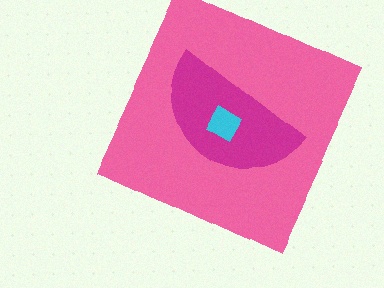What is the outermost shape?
The pink square.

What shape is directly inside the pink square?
The magenta semicircle.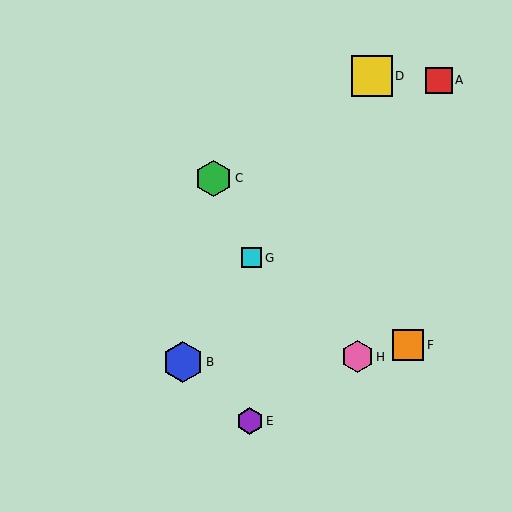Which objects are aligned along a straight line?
Objects B, D, G are aligned along a straight line.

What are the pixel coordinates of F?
Object F is at (408, 345).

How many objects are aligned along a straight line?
3 objects (B, D, G) are aligned along a straight line.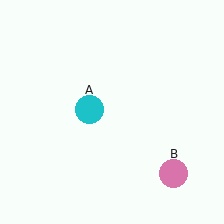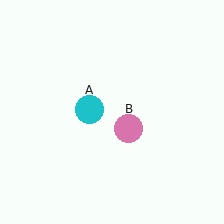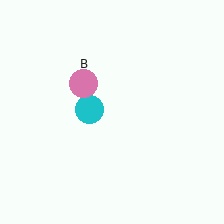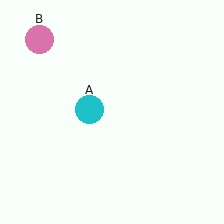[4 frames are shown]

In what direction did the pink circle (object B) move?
The pink circle (object B) moved up and to the left.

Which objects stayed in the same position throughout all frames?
Cyan circle (object A) remained stationary.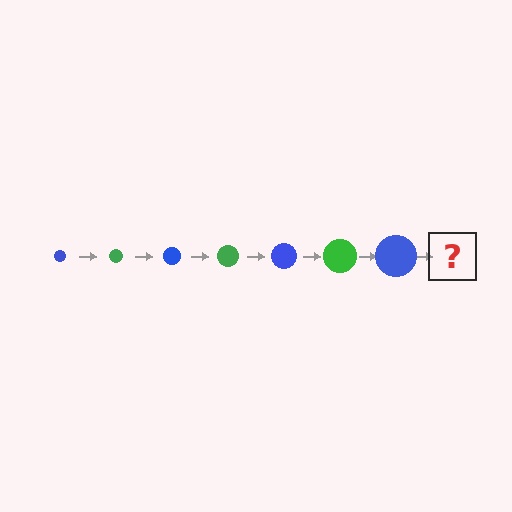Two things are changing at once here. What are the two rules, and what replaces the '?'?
The two rules are that the circle grows larger each step and the color cycles through blue and green. The '?' should be a green circle, larger than the previous one.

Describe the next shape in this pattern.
It should be a green circle, larger than the previous one.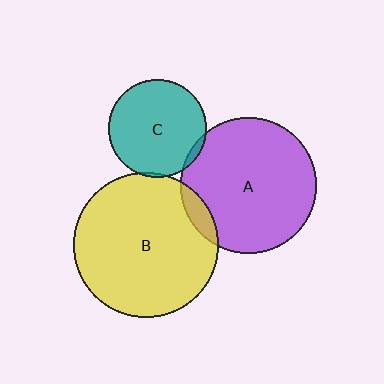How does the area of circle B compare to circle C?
Approximately 2.2 times.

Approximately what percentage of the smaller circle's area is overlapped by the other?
Approximately 5%.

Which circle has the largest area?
Circle B (yellow).